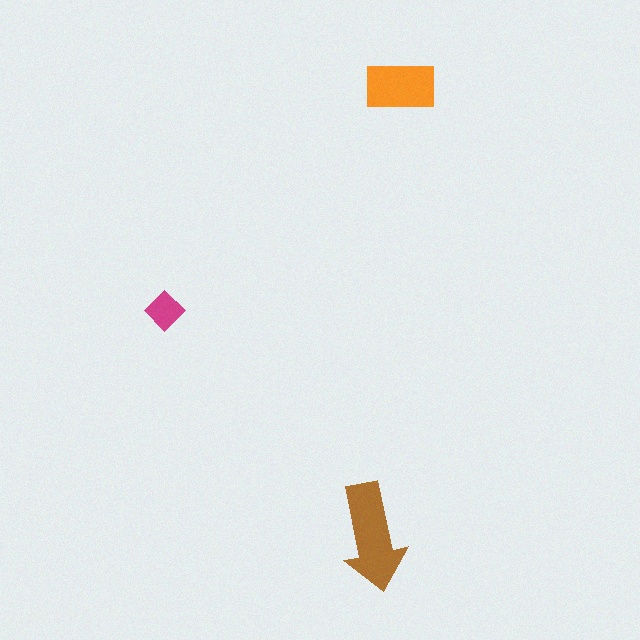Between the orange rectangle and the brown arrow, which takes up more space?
The brown arrow.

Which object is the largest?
The brown arrow.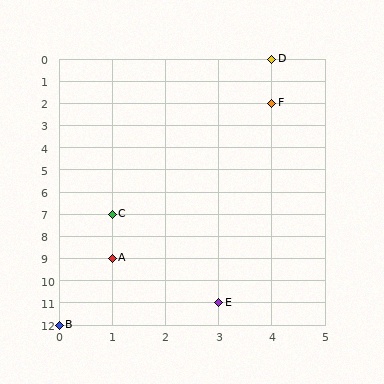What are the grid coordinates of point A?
Point A is at grid coordinates (1, 9).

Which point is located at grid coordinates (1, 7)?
Point C is at (1, 7).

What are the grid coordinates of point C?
Point C is at grid coordinates (1, 7).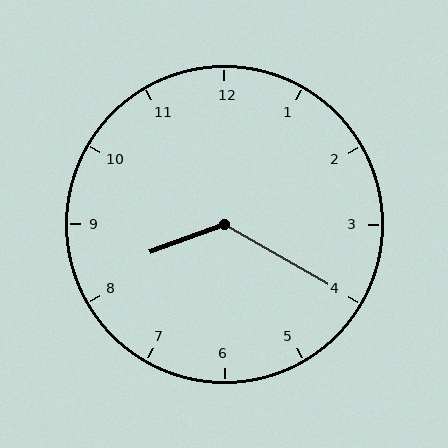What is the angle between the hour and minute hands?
Approximately 130 degrees.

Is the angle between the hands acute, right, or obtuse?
It is obtuse.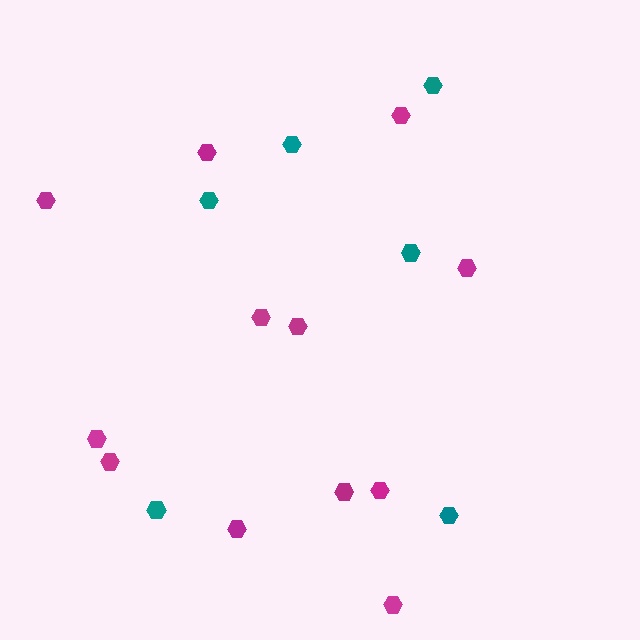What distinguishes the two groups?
There are 2 groups: one group of teal hexagons (6) and one group of magenta hexagons (12).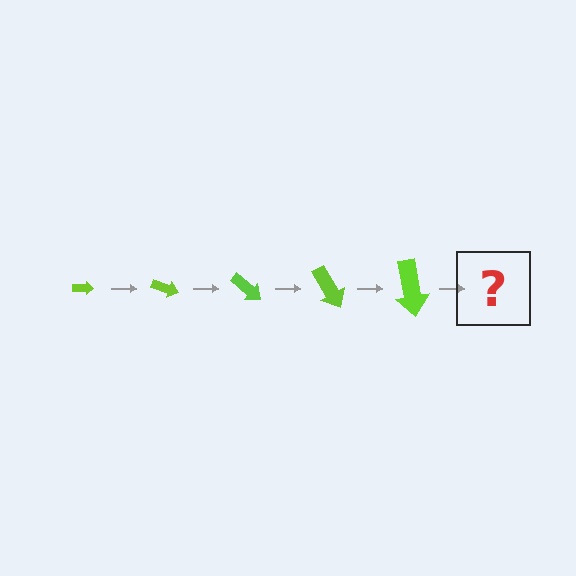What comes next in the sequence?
The next element should be an arrow, larger than the previous one and rotated 100 degrees from the start.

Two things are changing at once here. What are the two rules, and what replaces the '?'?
The two rules are that the arrow grows larger each step and it rotates 20 degrees each step. The '?' should be an arrow, larger than the previous one and rotated 100 degrees from the start.